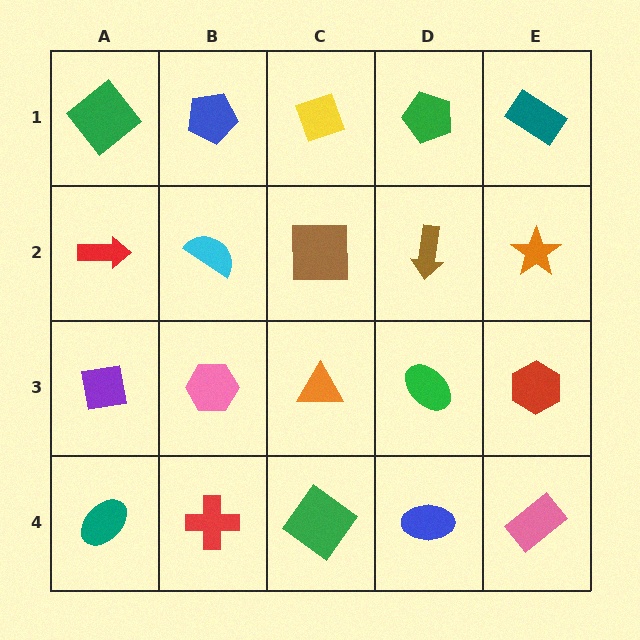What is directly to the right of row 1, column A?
A blue pentagon.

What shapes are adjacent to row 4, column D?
A green ellipse (row 3, column D), a green diamond (row 4, column C), a pink rectangle (row 4, column E).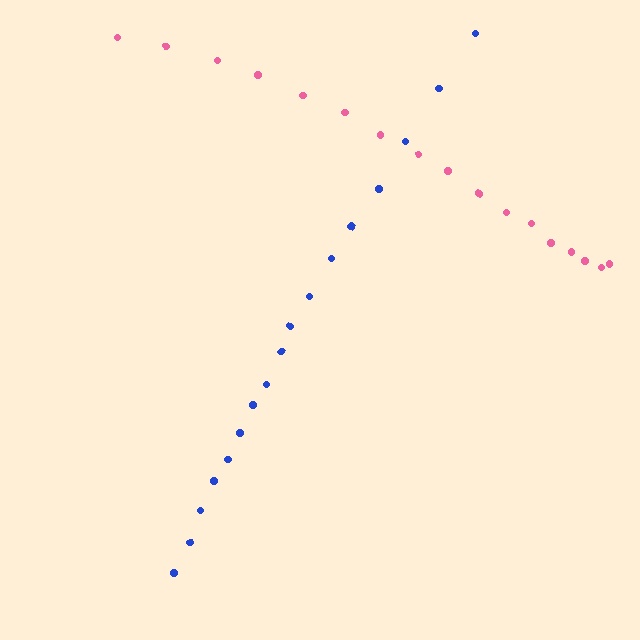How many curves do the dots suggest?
There are 2 distinct paths.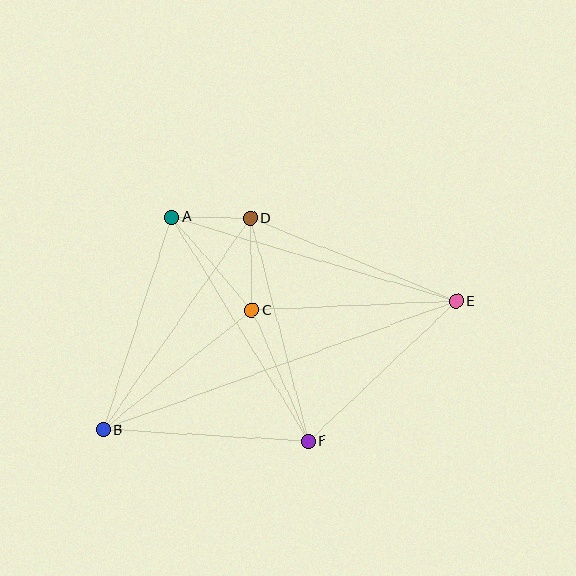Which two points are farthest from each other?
Points B and E are farthest from each other.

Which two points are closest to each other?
Points A and D are closest to each other.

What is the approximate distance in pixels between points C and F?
The distance between C and F is approximately 142 pixels.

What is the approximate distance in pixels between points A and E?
The distance between A and E is approximately 297 pixels.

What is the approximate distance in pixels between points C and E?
The distance between C and E is approximately 205 pixels.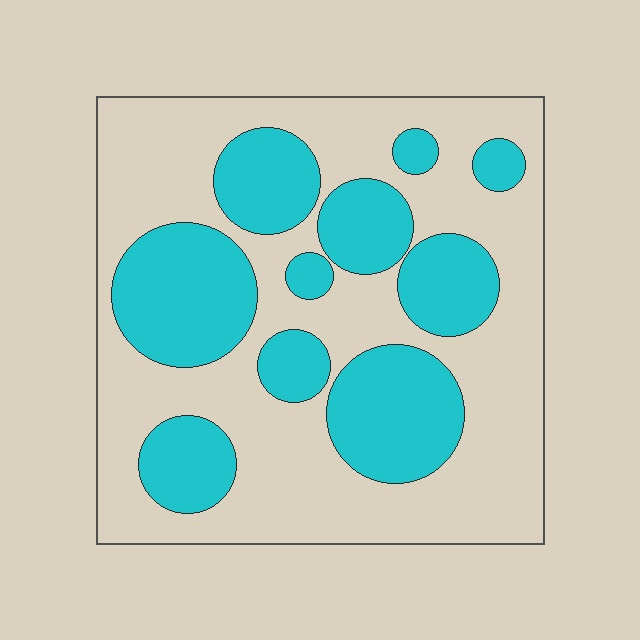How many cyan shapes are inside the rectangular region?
10.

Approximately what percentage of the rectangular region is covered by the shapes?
Approximately 35%.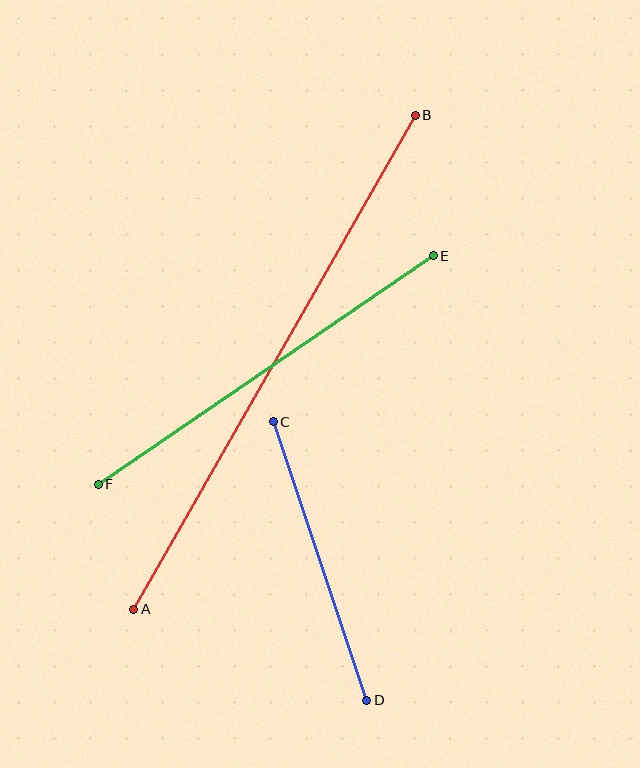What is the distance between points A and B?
The distance is approximately 569 pixels.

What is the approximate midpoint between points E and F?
The midpoint is at approximately (266, 370) pixels.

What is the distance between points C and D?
The distance is approximately 294 pixels.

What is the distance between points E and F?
The distance is approximately 406 pixels.